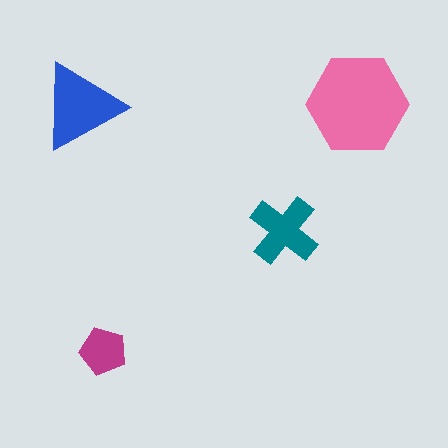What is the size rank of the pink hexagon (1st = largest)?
1st.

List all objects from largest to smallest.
The pink hexagon, the blue triangle, the teal cross, the magenta pentagon.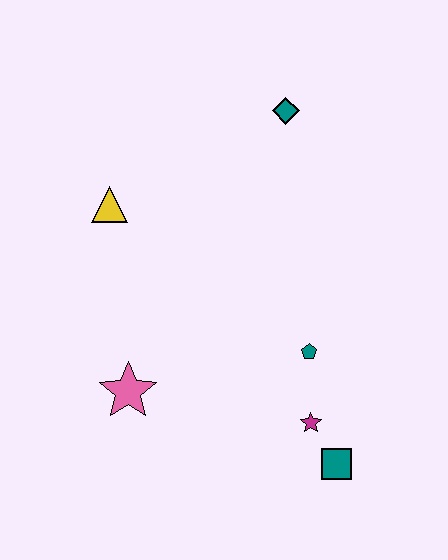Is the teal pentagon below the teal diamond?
Yes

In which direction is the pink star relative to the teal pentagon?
The pink star is to the left of the teal pentagon.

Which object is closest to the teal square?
The magenta star is closest to the teal square.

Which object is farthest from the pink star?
The teal diamond is farthest from the pink star.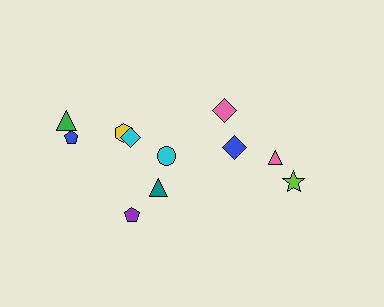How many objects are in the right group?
There are 4 objects.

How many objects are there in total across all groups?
There are 11 objects.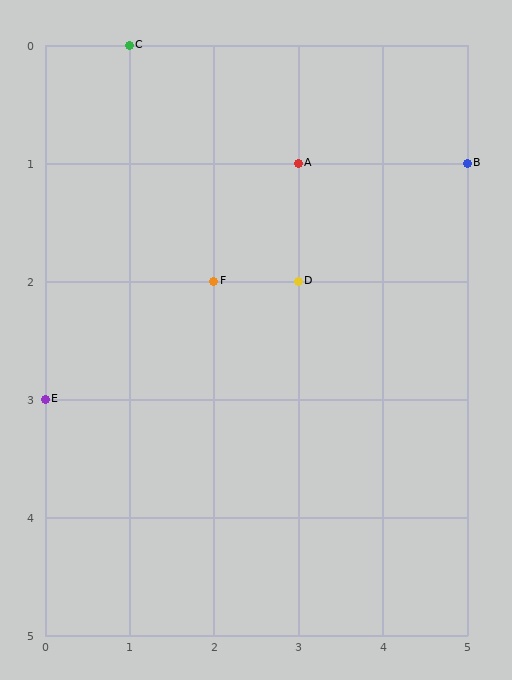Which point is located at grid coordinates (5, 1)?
Point B is at (5, 1).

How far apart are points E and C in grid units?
Points E and C are 1 column and 3 rows apart (about 3.2 grid units diagonally).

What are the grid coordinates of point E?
Point E is at grid coordinates (0, 3).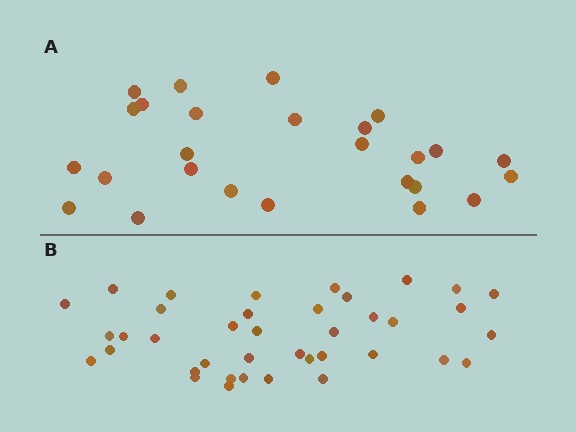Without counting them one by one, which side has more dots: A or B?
Region B (the bottom region) has more dots.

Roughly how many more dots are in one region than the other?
Region B has approximately 15 more dots than region A.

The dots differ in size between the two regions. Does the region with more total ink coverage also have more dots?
No. Region A has more total ink coverage because its dots are larger, but region B actually contains more individual dots. Total area can be misleading — the number of items is what matters here.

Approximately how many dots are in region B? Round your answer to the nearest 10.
About 40 dots. (The exact count is 39, which rounds to 40.)